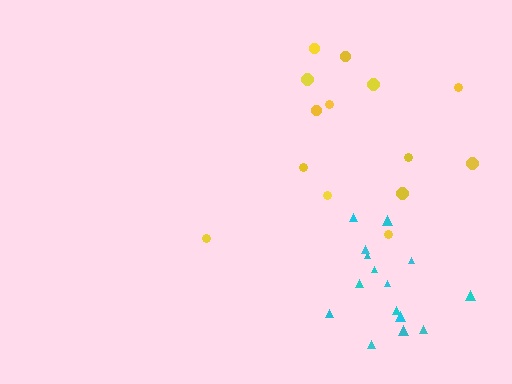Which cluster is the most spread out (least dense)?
Yellow.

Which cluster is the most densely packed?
Cyan.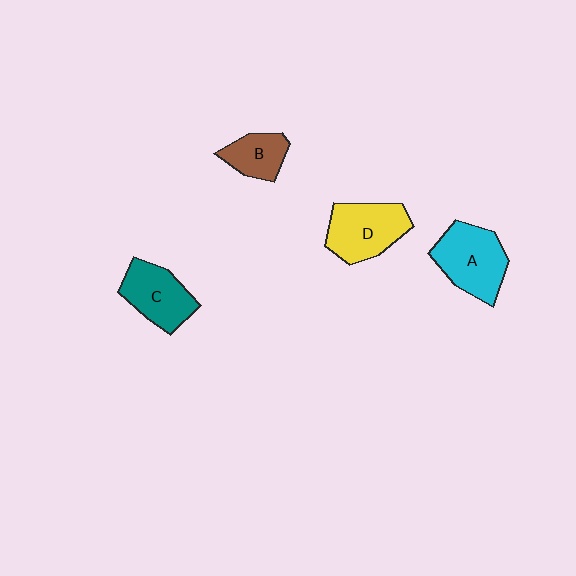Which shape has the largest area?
Shape A (cyan).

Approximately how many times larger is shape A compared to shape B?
Approximately 1.8 times.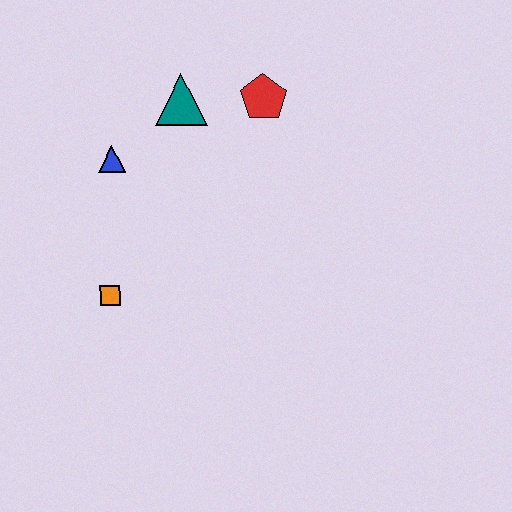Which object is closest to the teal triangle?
The red pentagon is closest to the teal triangle.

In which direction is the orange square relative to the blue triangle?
The orange square is below the blue triangle.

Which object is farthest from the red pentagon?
The orange square is farthest from the red pentagon.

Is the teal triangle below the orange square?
No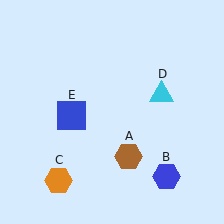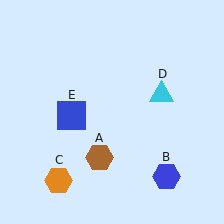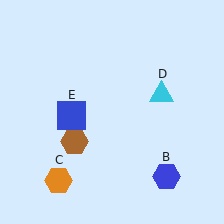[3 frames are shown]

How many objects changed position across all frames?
1 object changed position: brown hexagon (object A).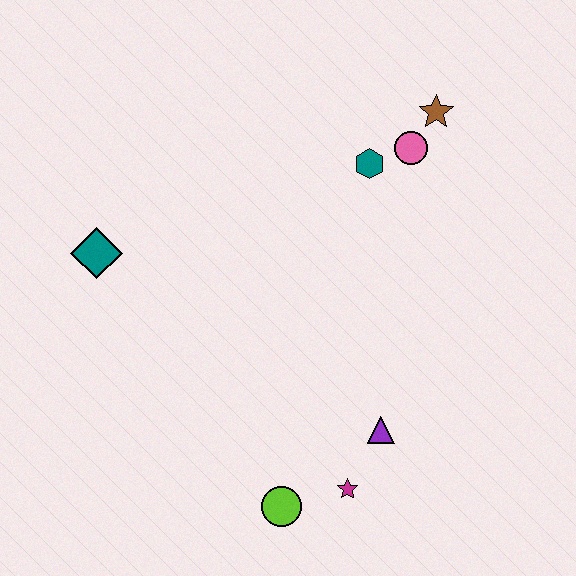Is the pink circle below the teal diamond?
No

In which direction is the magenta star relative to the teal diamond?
The magenta star is to the right of the teal diamond.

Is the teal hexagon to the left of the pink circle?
Yes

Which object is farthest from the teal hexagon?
The lime circle is farthest from the teal hexagon.